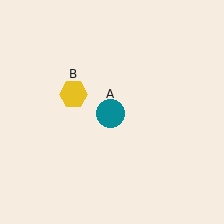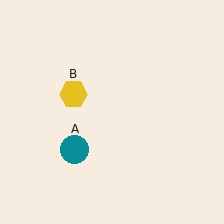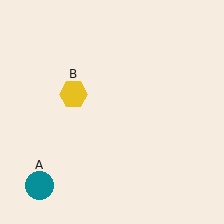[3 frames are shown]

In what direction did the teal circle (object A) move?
The teal circle (object A) moved down and to the left.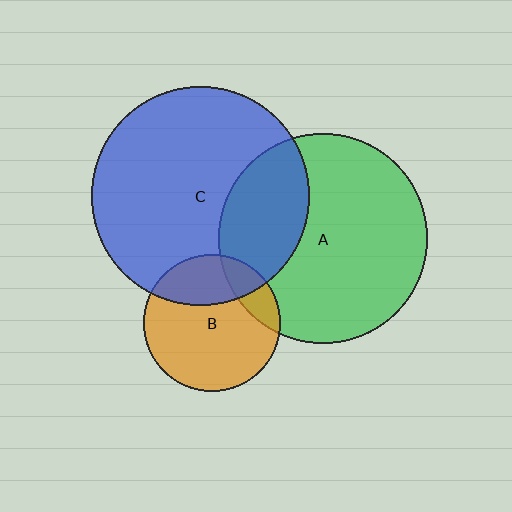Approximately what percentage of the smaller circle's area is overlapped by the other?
Approximately 30%.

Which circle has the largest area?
Circle C (blue).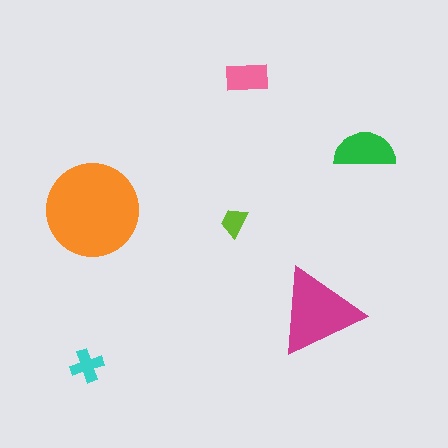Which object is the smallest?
The lime trapezoid.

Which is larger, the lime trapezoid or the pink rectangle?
The pink rectangle.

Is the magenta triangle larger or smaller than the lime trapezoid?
Larger.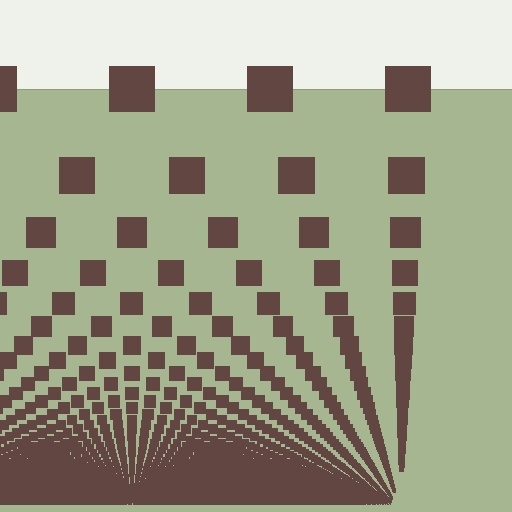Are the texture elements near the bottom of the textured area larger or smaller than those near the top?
Smaller. The gradient is inverted — elements near the bottom are smaller and denser.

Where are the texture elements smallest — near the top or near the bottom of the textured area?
Near the bottom.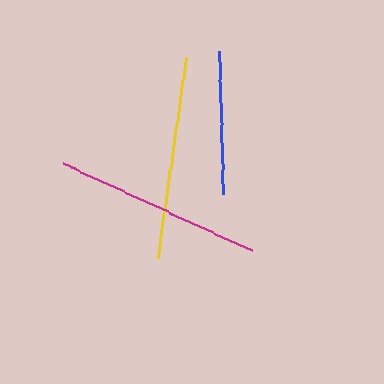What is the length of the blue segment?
The blue segment is approximately 144 pixels long.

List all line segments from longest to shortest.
From longest to shortest: magenta, yellow, blue.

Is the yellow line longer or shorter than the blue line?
The yellow line is longer than the blue line.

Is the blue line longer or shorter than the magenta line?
The magenta line is longer than the blue line.